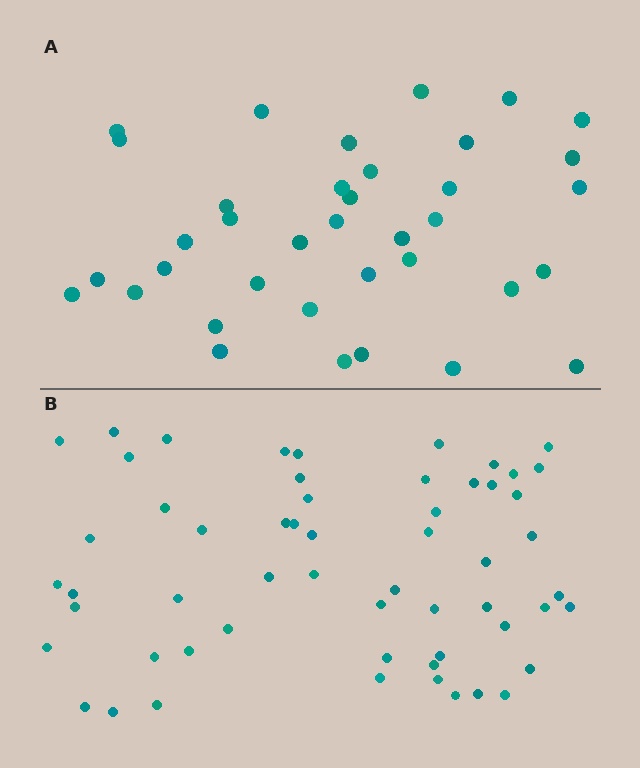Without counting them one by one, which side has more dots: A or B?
Region B (the bottom region) has more dots.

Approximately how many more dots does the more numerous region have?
Region B has approximately 20 more dots than region A.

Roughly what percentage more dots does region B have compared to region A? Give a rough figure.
About 55% more.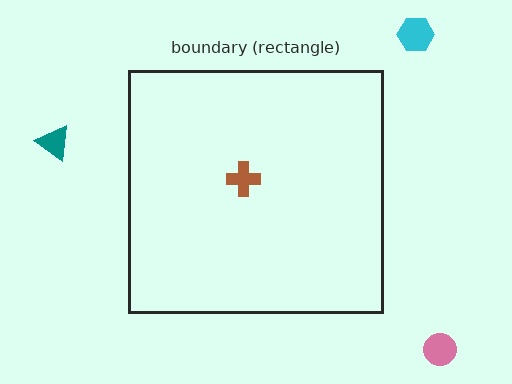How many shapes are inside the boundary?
1 inside, 3 outside.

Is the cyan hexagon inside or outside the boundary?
Outside.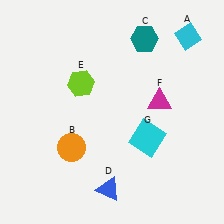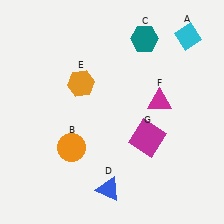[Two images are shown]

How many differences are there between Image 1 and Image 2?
There are 2 differences between the two images.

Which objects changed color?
E changed from lime to orange. G changed from cyan to magenta.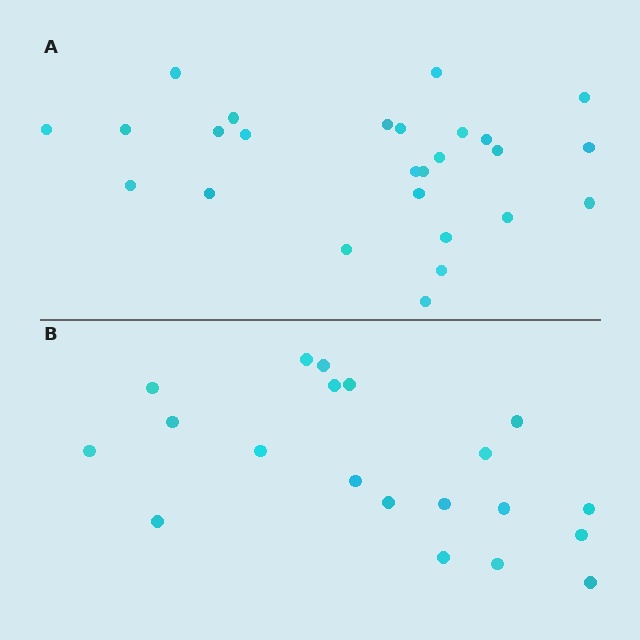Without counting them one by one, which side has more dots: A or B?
Region A (the top region) has more dots.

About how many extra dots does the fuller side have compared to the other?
Region A has about 6 more dots than region B.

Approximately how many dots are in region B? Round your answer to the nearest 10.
About 20 dots.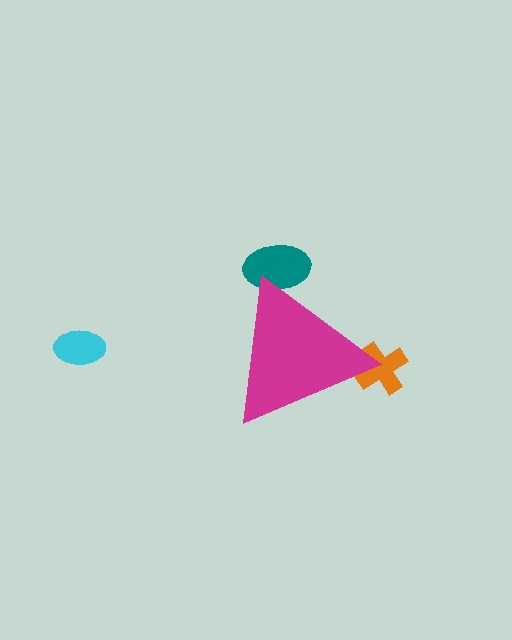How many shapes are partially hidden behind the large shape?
2 shapes are partially hidden.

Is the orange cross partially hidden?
Yes, the orange cross is partially hidden behind the magenta triangle.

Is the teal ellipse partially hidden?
Yes, the teal ellipse is partially hidden behind the magenta triangle.